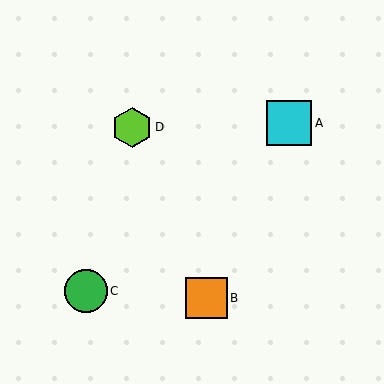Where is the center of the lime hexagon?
The center of the lime hexagon is at (132, 127).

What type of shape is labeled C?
Shape C is a green circle.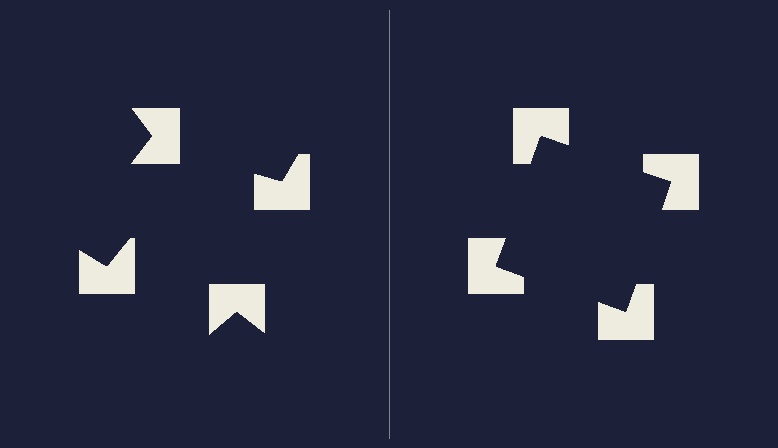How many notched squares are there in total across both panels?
8 — 4 on each side.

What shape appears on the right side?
An illusory square.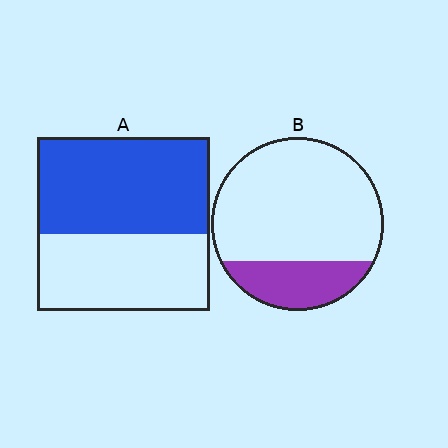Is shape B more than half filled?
No.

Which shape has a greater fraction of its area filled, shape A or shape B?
Shape A.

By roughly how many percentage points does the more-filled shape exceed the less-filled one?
By roughly 30 percentage points (A over B).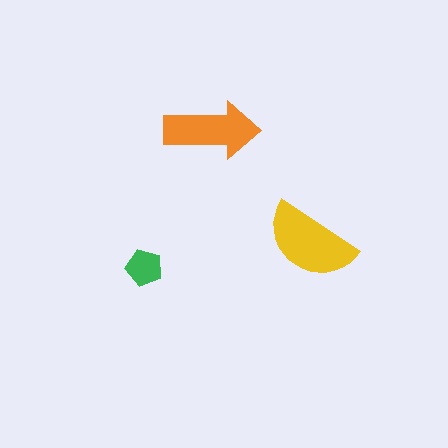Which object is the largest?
The yellow semicircle.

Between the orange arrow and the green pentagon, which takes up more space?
The orange arrow.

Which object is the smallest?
The green pentagon.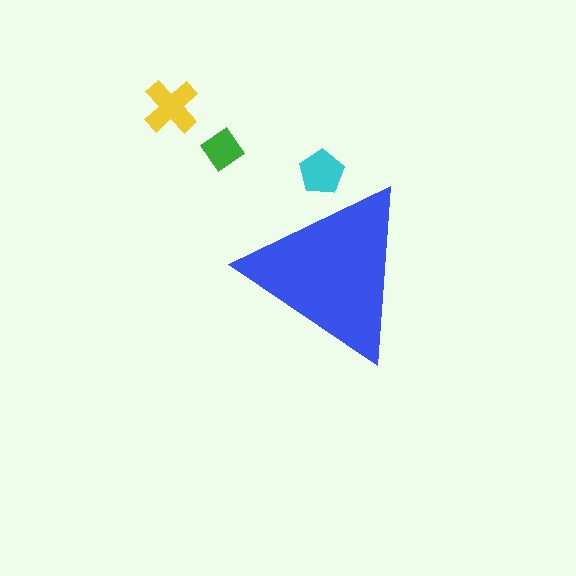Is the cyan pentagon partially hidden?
Yes, the cyan pentagon is partially hidden behind the blue triangle.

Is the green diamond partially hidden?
No, the green diamond is fully visible.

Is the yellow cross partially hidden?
No, the yellow cross is fully visible.